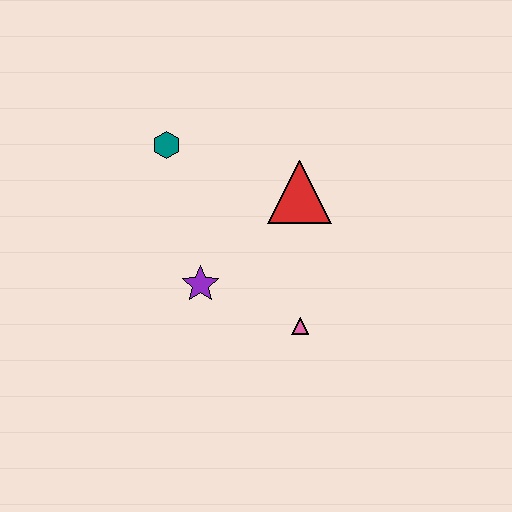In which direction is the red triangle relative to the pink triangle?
The red triangle is above the pink triangle.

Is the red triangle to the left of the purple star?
No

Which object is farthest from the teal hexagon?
The pink triangle is farthest from the teal hexagon.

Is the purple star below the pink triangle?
No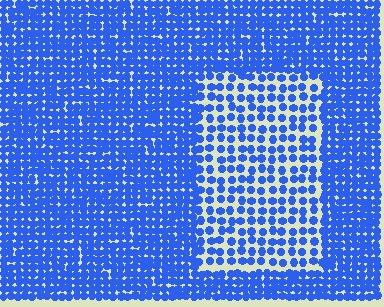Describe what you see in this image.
The image contains small blue elements arranged at two different densities. A rectangle-shaped region is visible where the elements are less densely packed than the surrounding area.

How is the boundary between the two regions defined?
The boundary is defined by a change in element density (approximately 2.0x ratio). All elements are the same color, size, and shape.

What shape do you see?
I see a rectangle.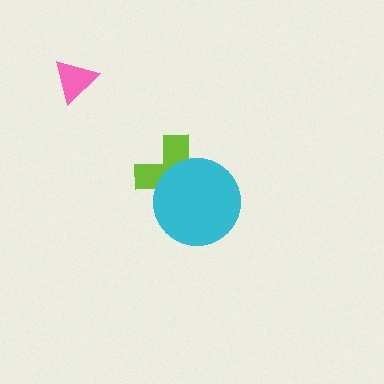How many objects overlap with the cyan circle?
1 object overlaps with the cyan circle.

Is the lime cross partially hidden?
Yes, it is partially covered by another shape.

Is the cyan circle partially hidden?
No, no other shape covers it.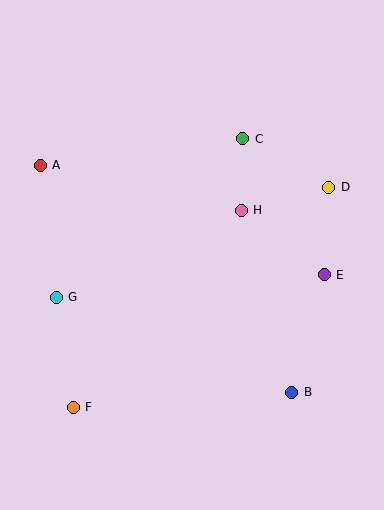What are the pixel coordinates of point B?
Point B is at (292, 392).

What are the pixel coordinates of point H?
Point H is at (241, 210).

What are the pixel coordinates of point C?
Point C is at (243, 139).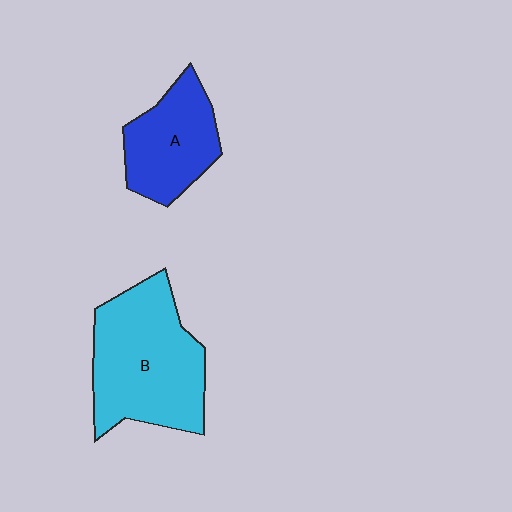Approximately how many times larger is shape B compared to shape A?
Approximately 1.6 times.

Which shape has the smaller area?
Shape A (blue).